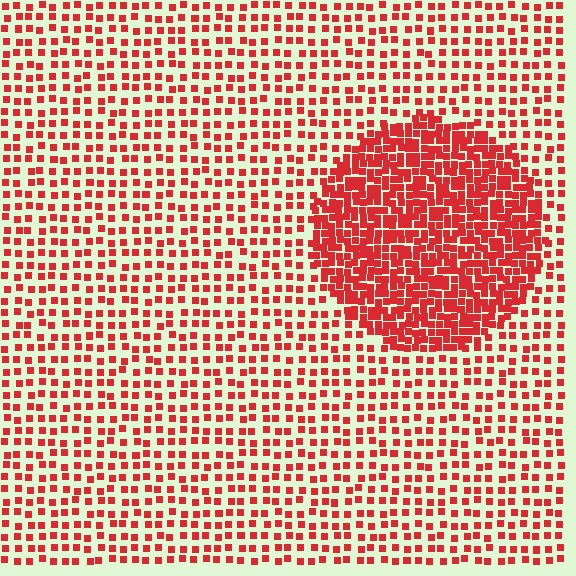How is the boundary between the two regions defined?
The boundary is defined by a change in element density (approximately 2.4x ratio). All elements are the same color, size, and shape.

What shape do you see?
I see a circle.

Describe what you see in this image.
The image contains small red elements arranged at two different densities. A circle-shaped region is visible where the elements are more densely packed than the surrounding area.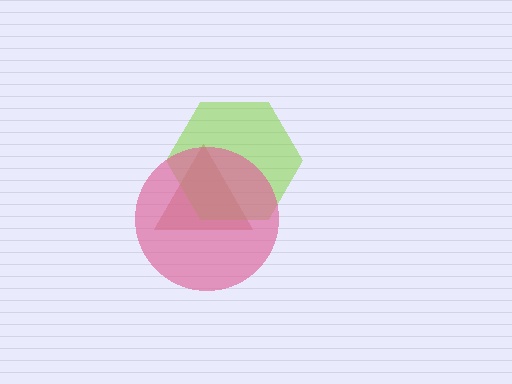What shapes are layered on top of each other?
The layered shapes are: a brown triangle, a lime hexagon, a pink circle.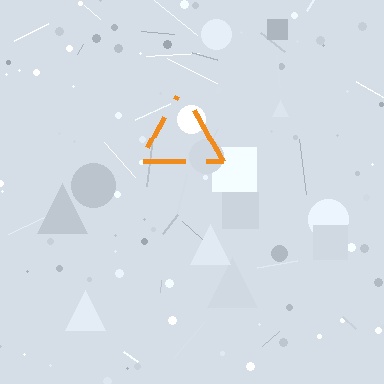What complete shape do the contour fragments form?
The contour fragments form a triangle.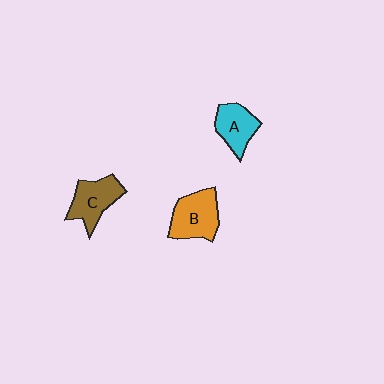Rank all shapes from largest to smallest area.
From largest to smallest: B (orange), C (brown), A (cyan).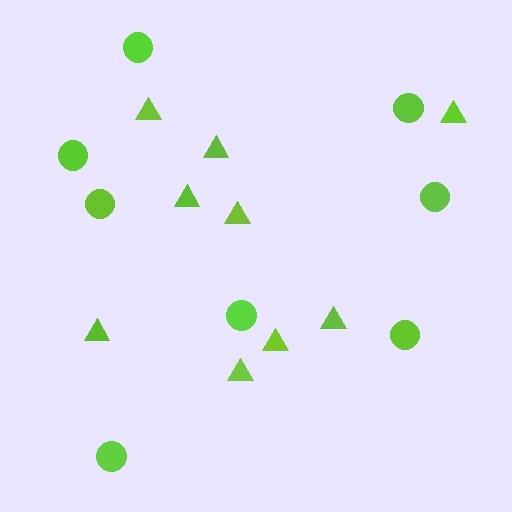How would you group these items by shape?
There are 2 groups: one group of triangles (9) and one group of circles (8).